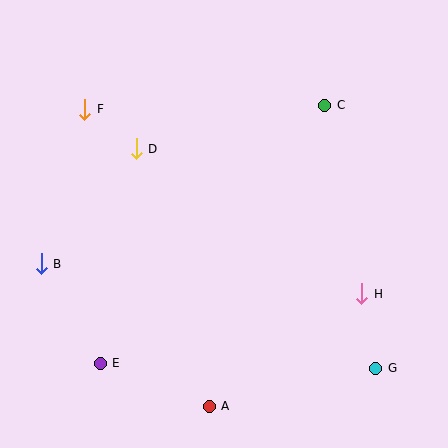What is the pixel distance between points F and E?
The distance between F and E is 255 pixels.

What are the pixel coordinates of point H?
Point H is at (362, 294).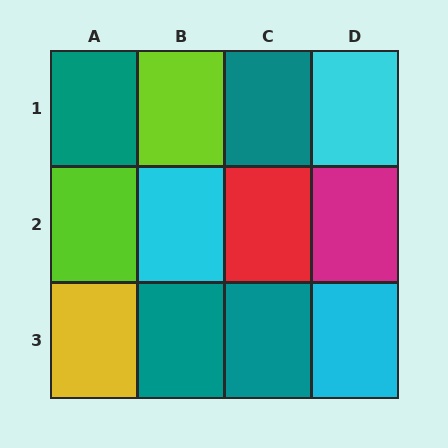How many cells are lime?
2 cells are lime.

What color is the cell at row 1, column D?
Cyan.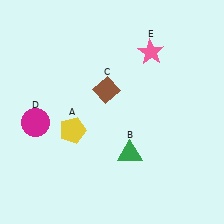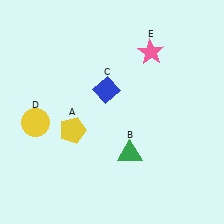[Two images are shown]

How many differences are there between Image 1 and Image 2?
There are 2 differences between the two images.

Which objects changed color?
C changed from brown to blue. D changed from magenta to yellow.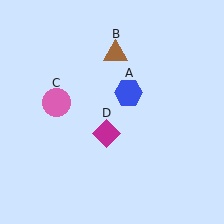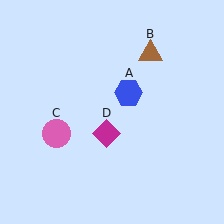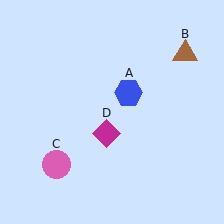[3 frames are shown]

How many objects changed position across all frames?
2 objects changed position: brown triangle (object B), pink circle (object C).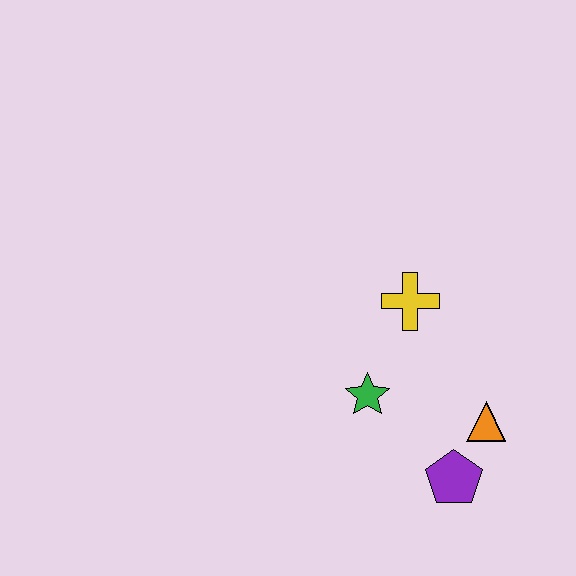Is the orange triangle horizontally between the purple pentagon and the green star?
No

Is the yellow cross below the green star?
No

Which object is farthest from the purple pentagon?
The yellow cross is farthest from the purple pentagon.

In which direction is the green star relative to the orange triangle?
The green star is to the left of the orange triangle.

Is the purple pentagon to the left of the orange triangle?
Yes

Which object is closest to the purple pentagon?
The orange triangle is closest to the purple pentagon.